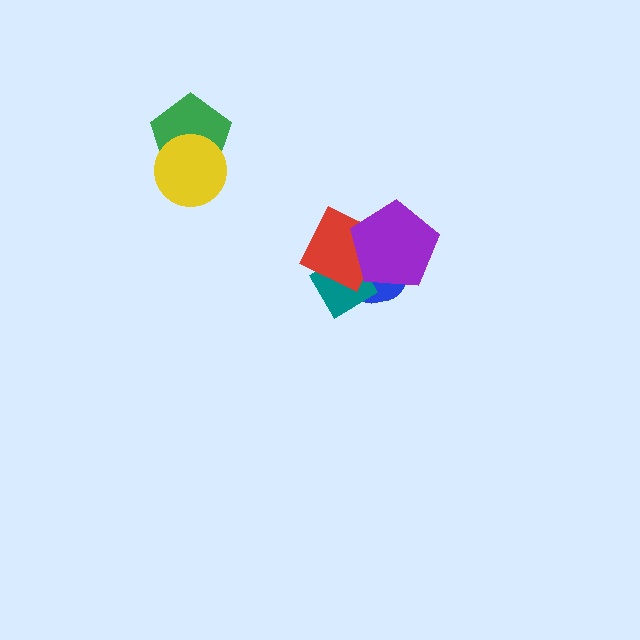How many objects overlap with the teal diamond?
3 objects overlap with the teal diamond.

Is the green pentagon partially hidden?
Yes, it is partially covered by another shape.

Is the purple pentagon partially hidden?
No, no other shape covers it.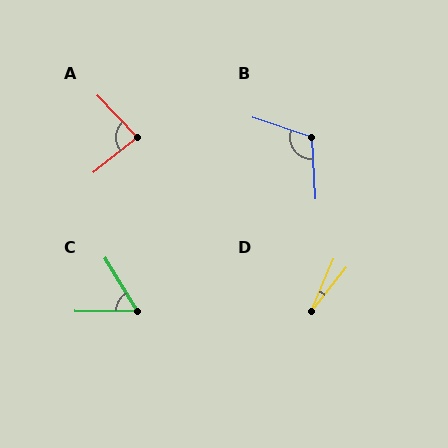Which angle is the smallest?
D, at approximately 16 degrees.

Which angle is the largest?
B, at approximately 111 degrees.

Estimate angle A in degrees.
Approximately 85 degrees.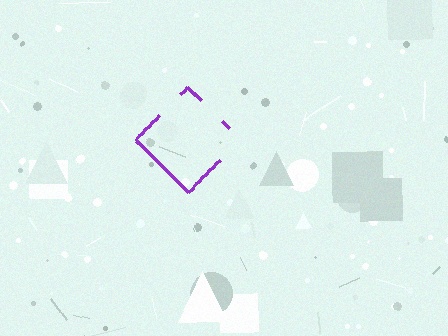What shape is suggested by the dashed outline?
The dashed outline suggests a diamond.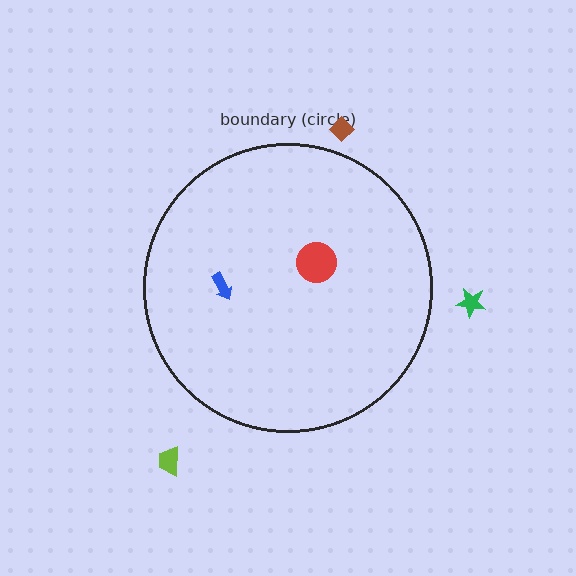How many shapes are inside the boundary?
2 inside, 3 outside.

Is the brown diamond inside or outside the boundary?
Outside.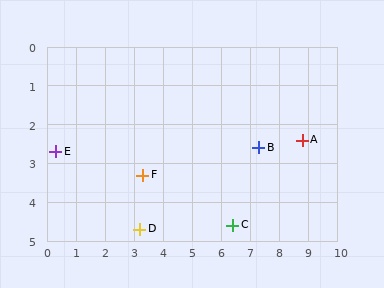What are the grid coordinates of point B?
Point B is at approximately (7.3, 2.6).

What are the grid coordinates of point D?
Point D is at approximately (3.2, 4.7).